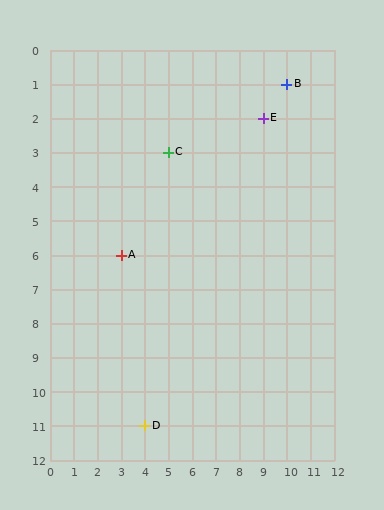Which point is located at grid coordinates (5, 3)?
Point C is at (5, 3).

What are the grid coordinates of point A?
Point A is at grid coordinates (3, 6).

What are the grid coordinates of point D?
Point D is at grid coordinates (4, 11).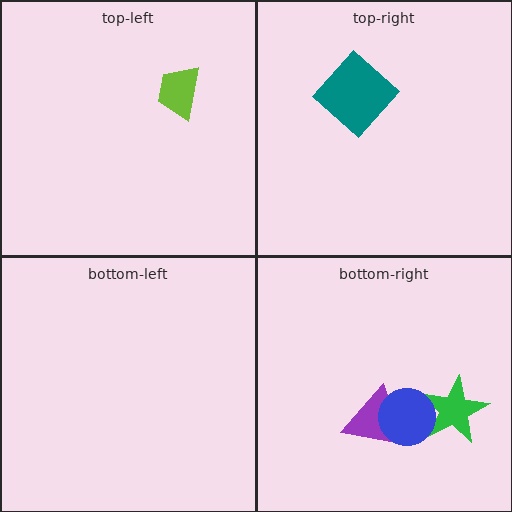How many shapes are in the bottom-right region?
3.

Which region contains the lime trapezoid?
The top-left region.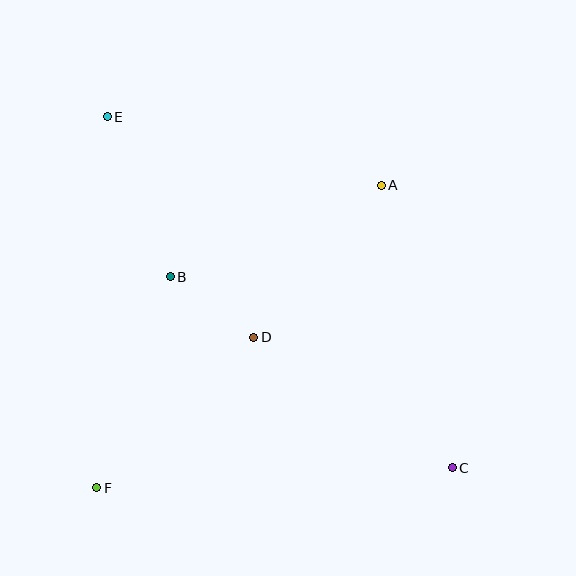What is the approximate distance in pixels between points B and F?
The distance between B and F is approximately 224 pixels.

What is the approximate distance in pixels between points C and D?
The distance between C and D is approximately 238 pixels.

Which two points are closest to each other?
Points B and D are closest to each other.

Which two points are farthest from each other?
Points C and E are farthest from each other.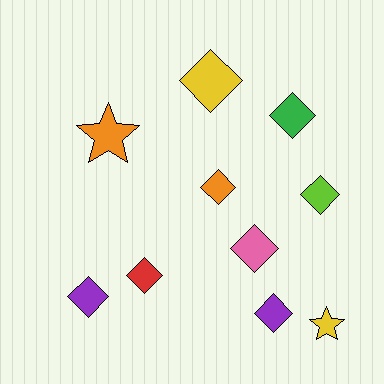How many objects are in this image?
There are 10 objects.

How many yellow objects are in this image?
There are 2 yellow objects.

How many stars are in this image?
There are 2 stars.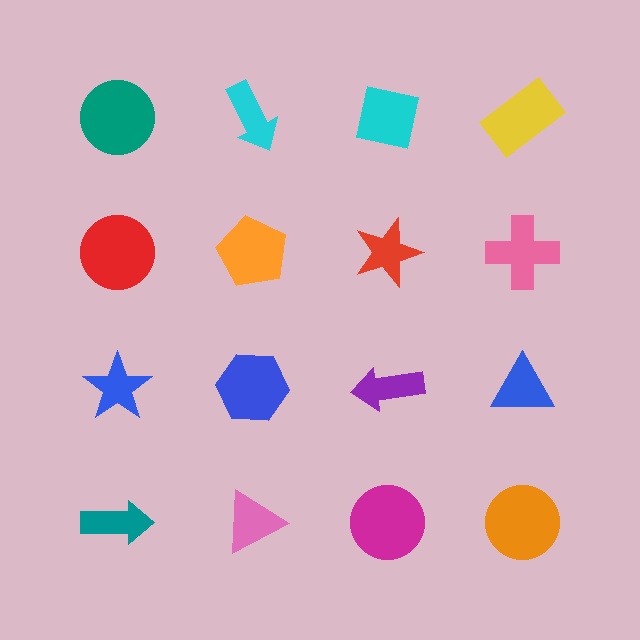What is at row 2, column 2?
An orange pentagon.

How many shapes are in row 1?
4 shapes.